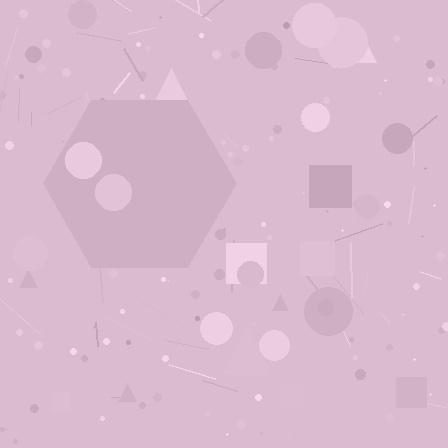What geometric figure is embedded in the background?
A hexagon is embedded in the background.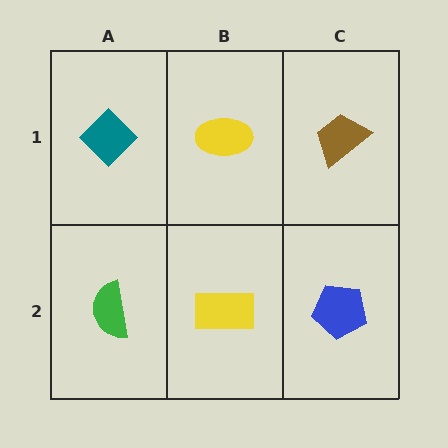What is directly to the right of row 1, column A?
A yellow ellipse.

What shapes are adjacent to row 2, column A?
A teal diamond (row 1, column A), a yellow rectangle (row 2, column B).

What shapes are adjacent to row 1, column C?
A blue pentagon (row 2, column C), a yellow ellipse (row 1, column B).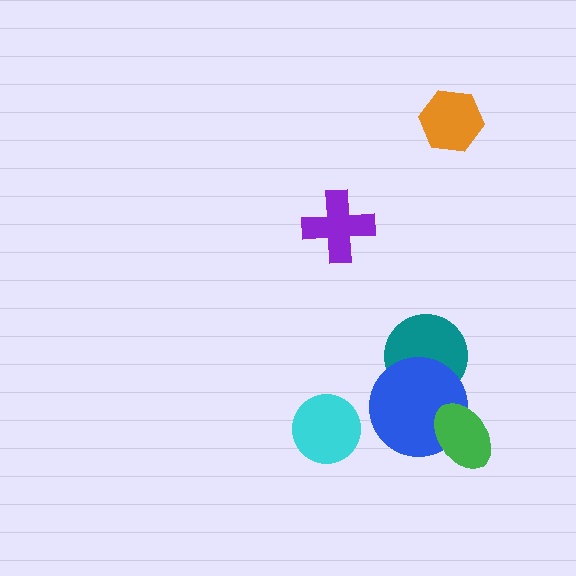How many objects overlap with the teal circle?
1 object overlaps with the teal circle.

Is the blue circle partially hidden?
Yes, it is partially covered by another shape.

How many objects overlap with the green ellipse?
1 object overlaps with the green ellipse.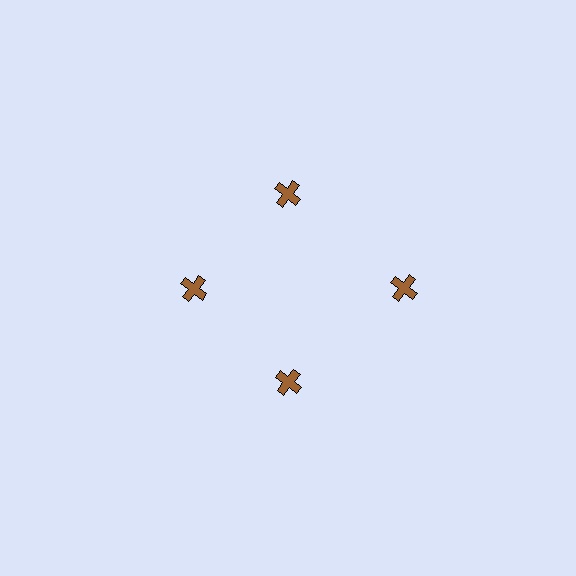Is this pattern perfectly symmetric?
No. The 4 brown crosses are arranged in a ring, but one element near the 3 o'clock position is pushed outward from the center, breaking the 4-fold rotational symmetry.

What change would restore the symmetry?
The symmetry would be restored by moving it inward, back onto the ring so that all 4 crosses sit at equal angles and equal distance from the center.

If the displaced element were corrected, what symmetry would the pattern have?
It would have 4-fold rotational symmetry — the pattern would map onto itself every 90 degrees.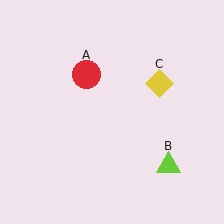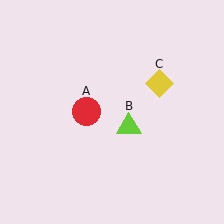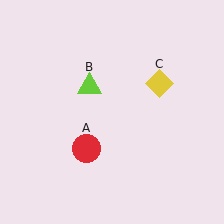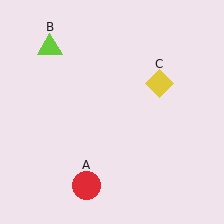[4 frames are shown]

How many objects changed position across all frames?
2 objects changed position: red circle (object A), lime triangle (object B).